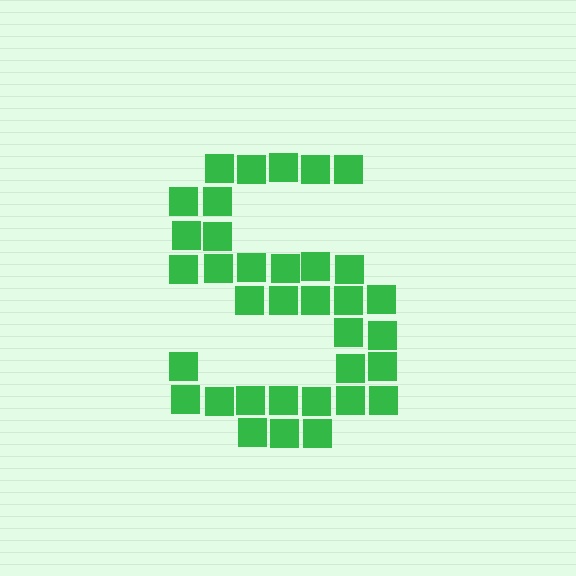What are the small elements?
The small elements are squares.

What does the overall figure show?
The overall figure shows the letter S.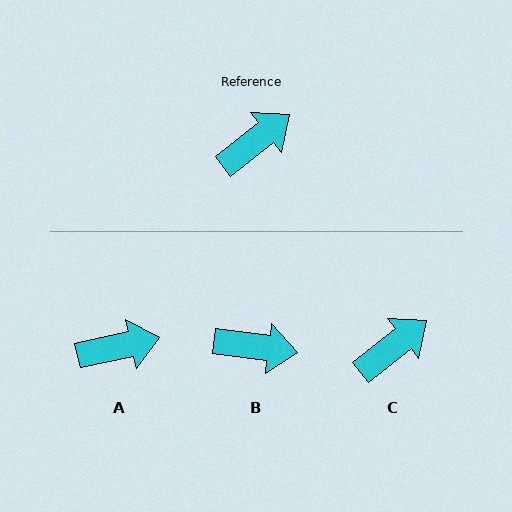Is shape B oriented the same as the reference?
No, it is off by about 46 degrees.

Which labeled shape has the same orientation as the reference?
C.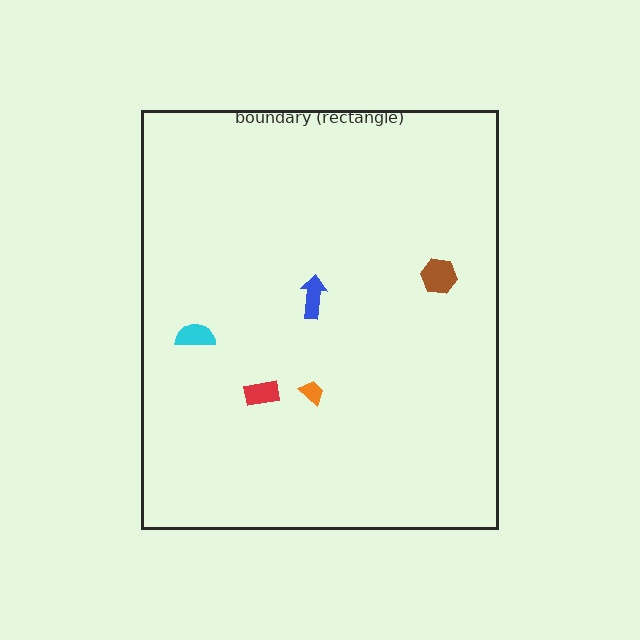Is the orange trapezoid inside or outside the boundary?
Inside.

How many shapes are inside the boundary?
5 inside, 0 outside.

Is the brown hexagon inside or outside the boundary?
Inside.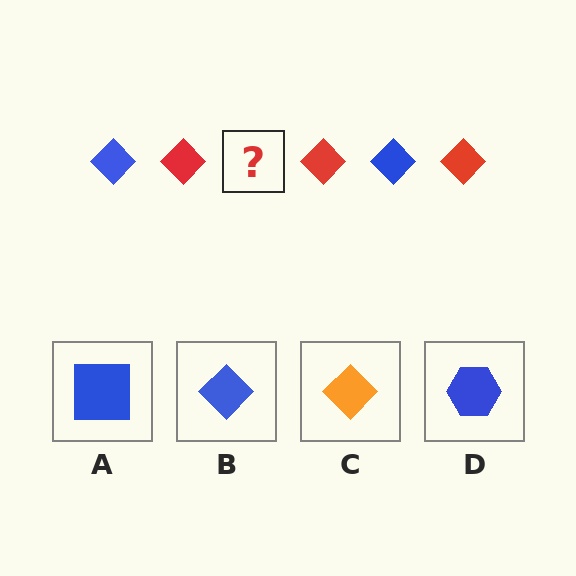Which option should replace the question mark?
Option B.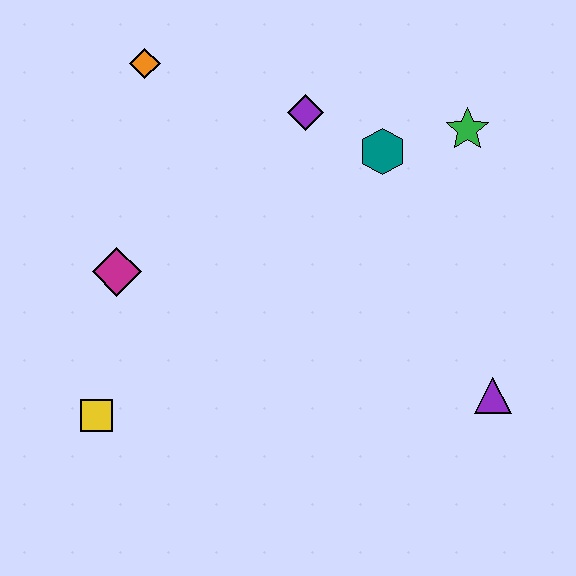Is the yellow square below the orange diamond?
Yes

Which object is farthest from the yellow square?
The green star is farthest from the yellow square.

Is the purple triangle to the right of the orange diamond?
Yes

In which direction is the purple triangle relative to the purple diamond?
The purple triangle is below the purple diamond.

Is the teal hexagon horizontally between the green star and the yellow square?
Yes